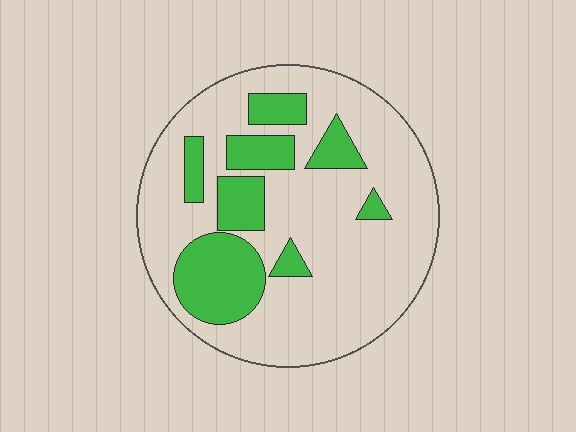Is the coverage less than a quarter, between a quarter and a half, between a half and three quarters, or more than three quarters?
Between a quarter and a half.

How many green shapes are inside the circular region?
8.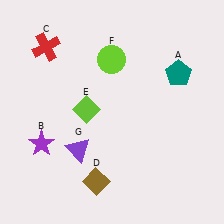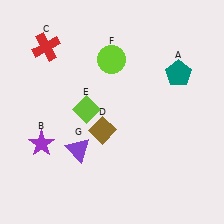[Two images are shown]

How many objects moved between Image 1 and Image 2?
1 object moved between the two images.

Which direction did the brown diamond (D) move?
The brown diamond (D) moved up.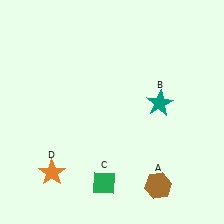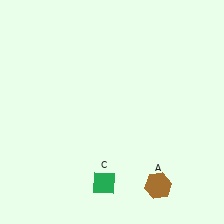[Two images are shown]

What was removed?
The orange star (D), the teal star (B) were removed in Image 2.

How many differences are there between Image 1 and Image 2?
There are 2 differences between the two images.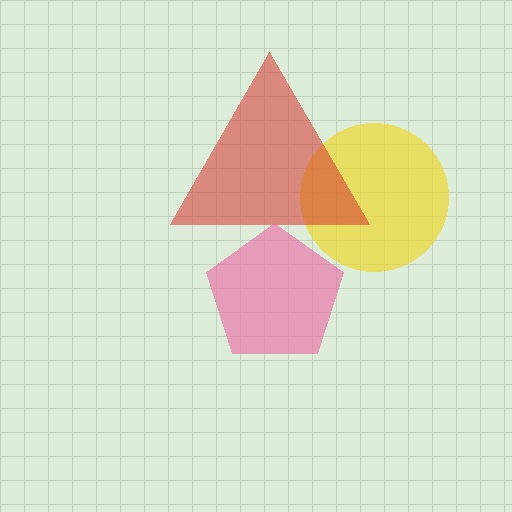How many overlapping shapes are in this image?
There are 3 overlapping shapes in the image.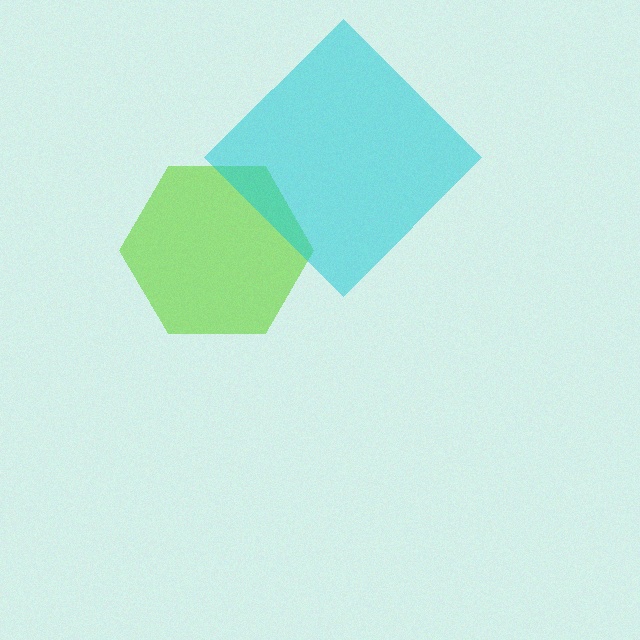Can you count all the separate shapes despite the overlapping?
Yes, there are 2 separate shapes.